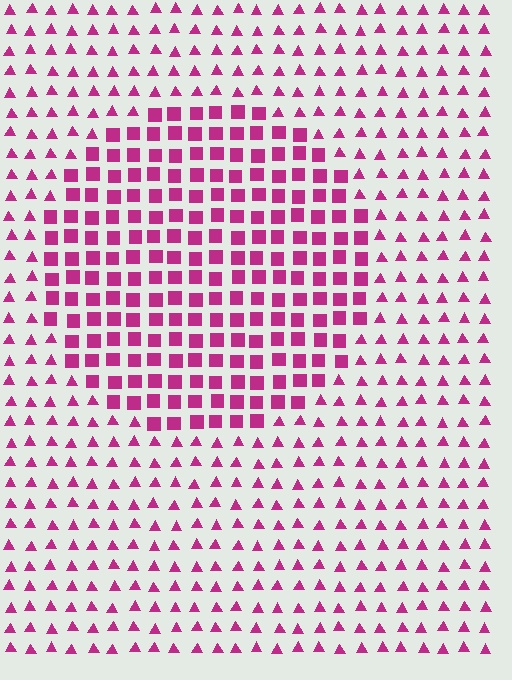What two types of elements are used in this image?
The image uses squares inside the circle region and triangles outside it.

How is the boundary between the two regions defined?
The boundary is defined by a change in element shape: squares inside vs. triangles outside. All elements share the same color and spacing.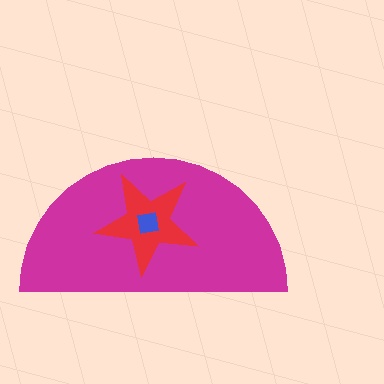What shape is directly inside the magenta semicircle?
The red star.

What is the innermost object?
The blue square.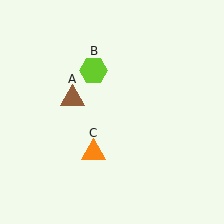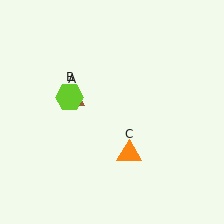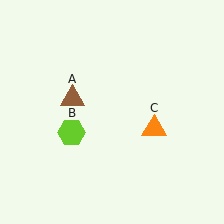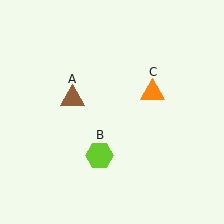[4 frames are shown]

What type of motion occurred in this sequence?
The lime hexagon (object B), orange triangle (object C) rotated counterclockwise around the center of the scene.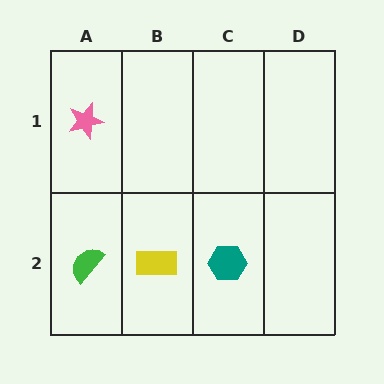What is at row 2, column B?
A yellow rectangle.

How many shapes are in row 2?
3 shapes.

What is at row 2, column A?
A green semicircle.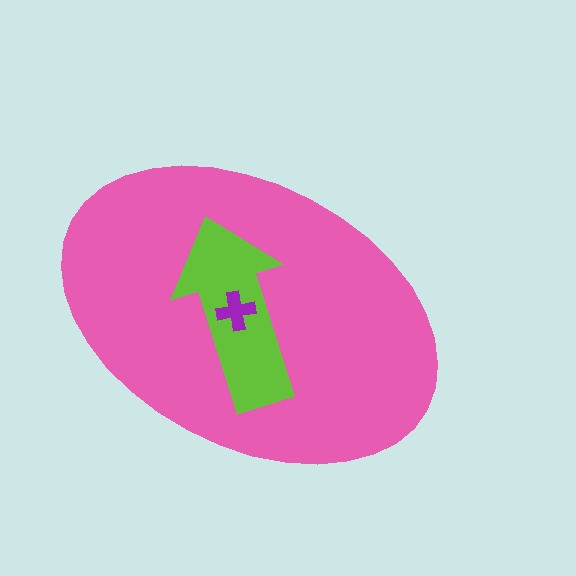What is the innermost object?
The purple cross.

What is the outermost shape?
The pink ellipse.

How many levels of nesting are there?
3.